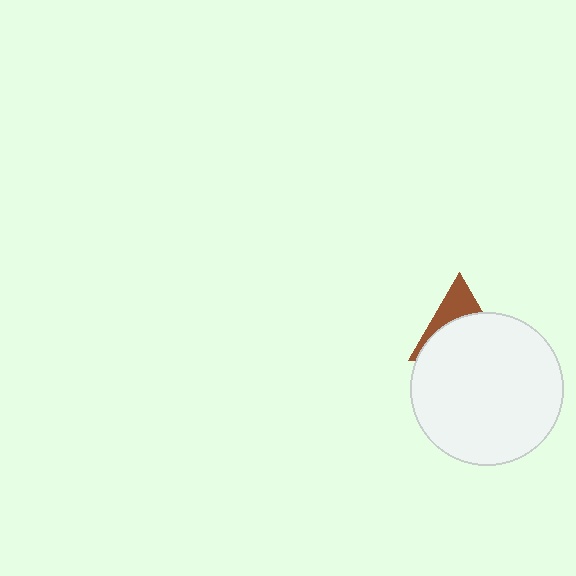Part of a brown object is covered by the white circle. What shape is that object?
It is a triangle.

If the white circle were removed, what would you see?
You would see the complete brown triangle.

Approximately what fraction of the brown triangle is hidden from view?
Roughly 66% of the brown triangle is hidden behind the white circle.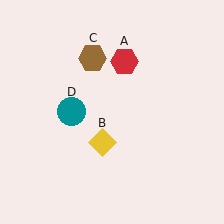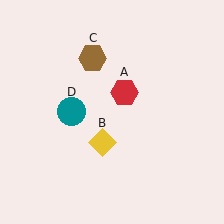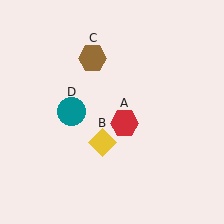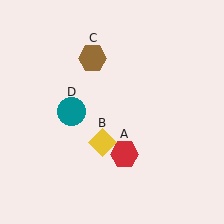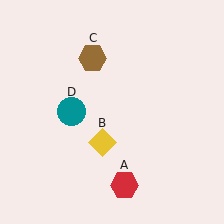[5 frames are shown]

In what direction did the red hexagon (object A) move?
The red hexagon (object A) moved down.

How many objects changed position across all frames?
1 object changed position: red hexagon (object A).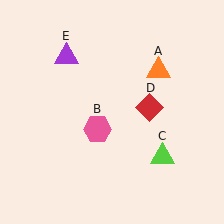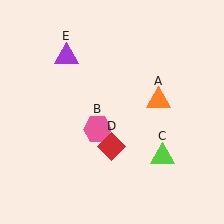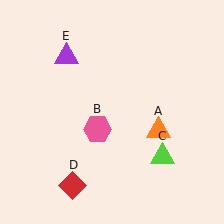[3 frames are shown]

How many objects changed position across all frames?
2 objects changed position: orange triangle (object A), red diamond (object D).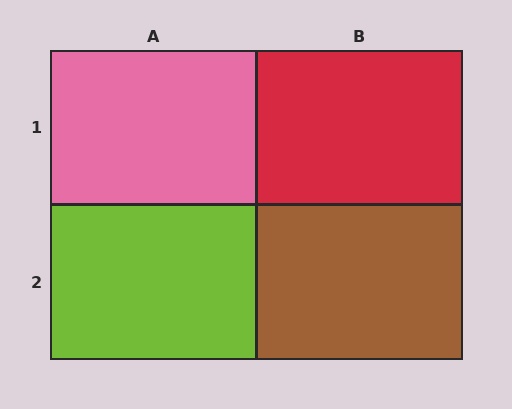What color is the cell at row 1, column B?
Red.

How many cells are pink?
1 cell is pink.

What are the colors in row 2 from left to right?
Lime, brown.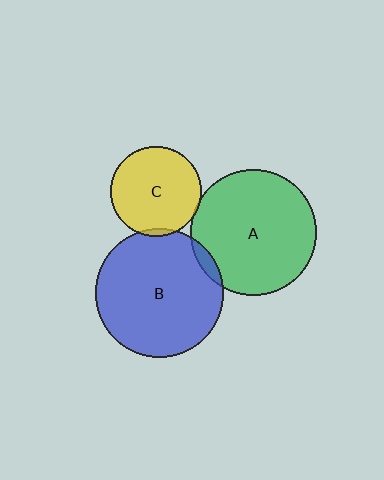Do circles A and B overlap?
Yes.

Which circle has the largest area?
Circle B (blue).